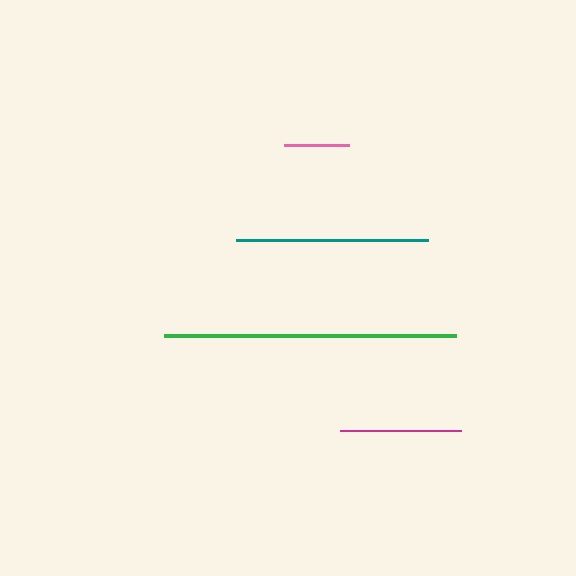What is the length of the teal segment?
The teal segment is approximately 192 pixels long.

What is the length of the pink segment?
The pink segment is approximately 66 pixels long.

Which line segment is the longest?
The green line is the longest at approximately 293 pixels.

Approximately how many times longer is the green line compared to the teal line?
The green line is approximately 1.5 times the length of the teal line.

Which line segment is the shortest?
The pink line is the shortest at approximately 66 pixels.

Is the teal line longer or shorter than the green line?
The green line is longer than the teal line.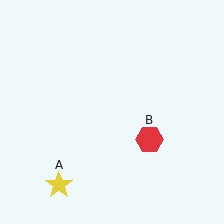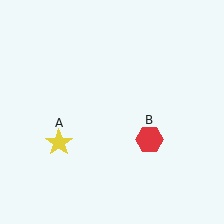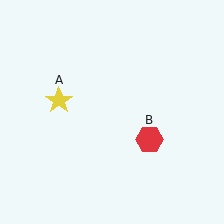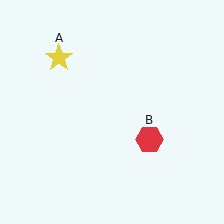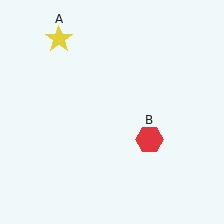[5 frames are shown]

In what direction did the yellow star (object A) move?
The yellow star (object A) moved up.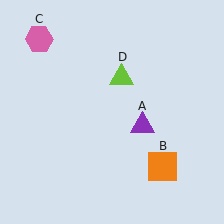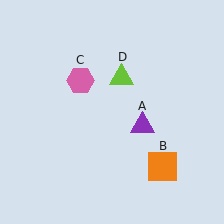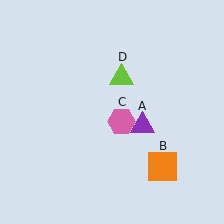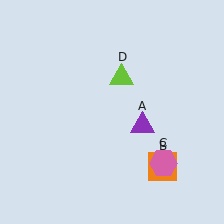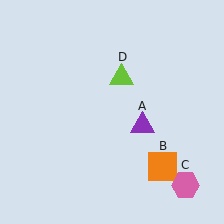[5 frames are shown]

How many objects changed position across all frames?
1 object changed position: pink hexagon (object C).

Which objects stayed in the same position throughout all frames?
Purple triangle (object A) and orange square (object B) and lime triangle (object D) remained stationary.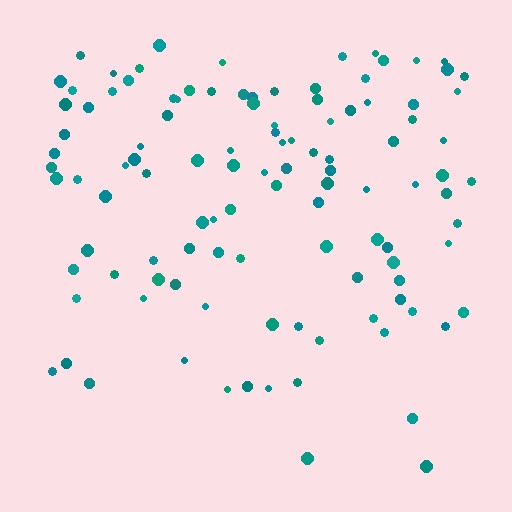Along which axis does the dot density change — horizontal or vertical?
Vertical.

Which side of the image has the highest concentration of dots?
The top.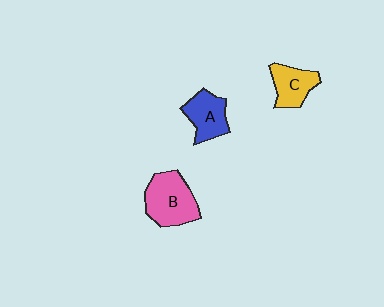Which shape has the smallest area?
Shape C (yellow).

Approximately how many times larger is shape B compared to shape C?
Approximately 1.5 times.